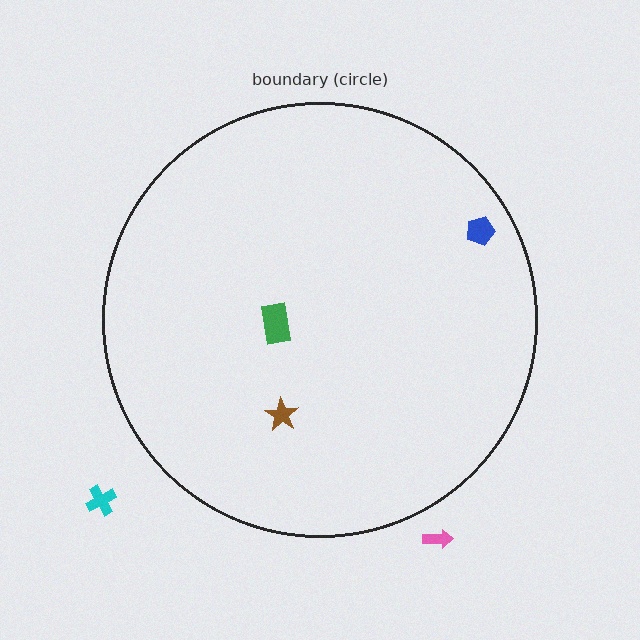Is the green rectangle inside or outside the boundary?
Inside.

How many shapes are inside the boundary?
3 inside, 2 outside.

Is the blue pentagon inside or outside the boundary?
Inside.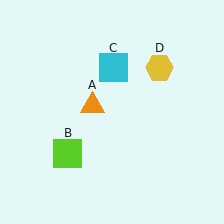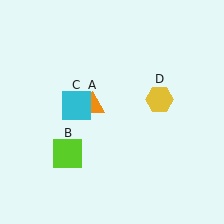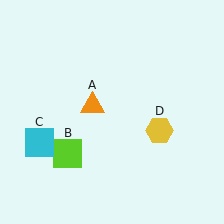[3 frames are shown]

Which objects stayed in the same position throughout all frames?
Orange triangle (object A) and lime square (object B) remained stationary.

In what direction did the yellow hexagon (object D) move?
The yellow hexagon (object D) moved down.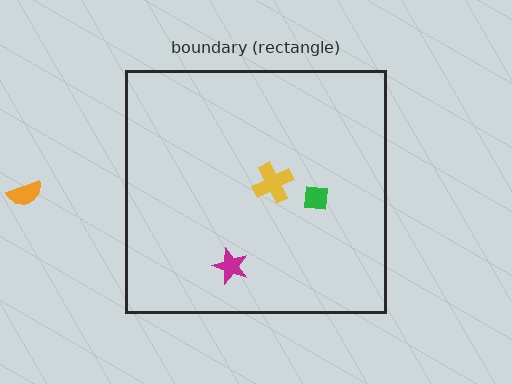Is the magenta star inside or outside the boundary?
Inside.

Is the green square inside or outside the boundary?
Inside.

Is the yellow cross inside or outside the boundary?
Inside.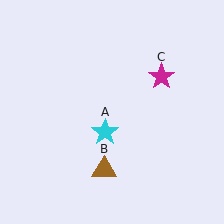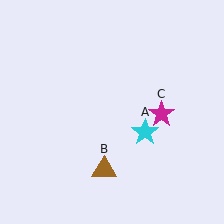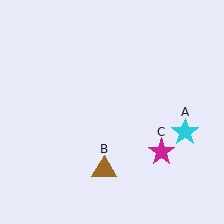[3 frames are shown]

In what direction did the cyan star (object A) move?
The cyan star (object A) moved right.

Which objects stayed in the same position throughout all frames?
Brown triangle (object B) remained stationary.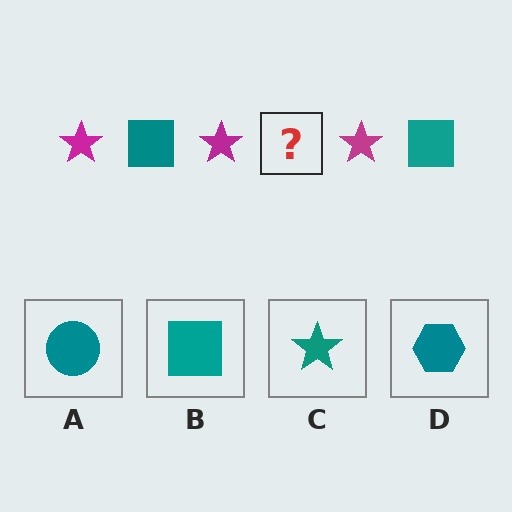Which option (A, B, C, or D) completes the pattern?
B.